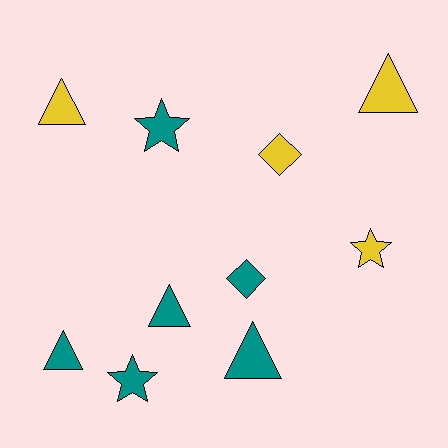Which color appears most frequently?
Teal, with 6 objects.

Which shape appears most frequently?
Triangle, with 5 objects.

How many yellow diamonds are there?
There is 1 yellow diamond.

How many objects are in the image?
There are 10 objects.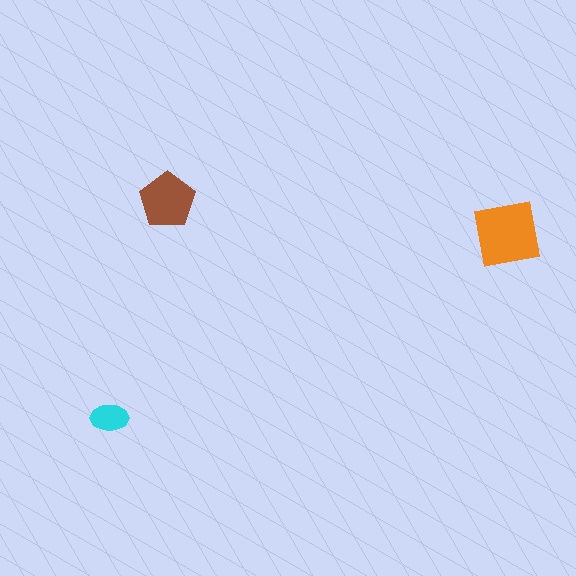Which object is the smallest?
The cyan ellipse.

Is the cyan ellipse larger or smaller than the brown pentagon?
Smaller.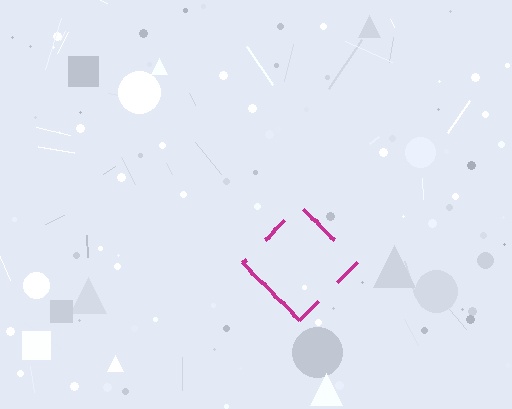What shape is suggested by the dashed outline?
The dashed outline suggests a diamond.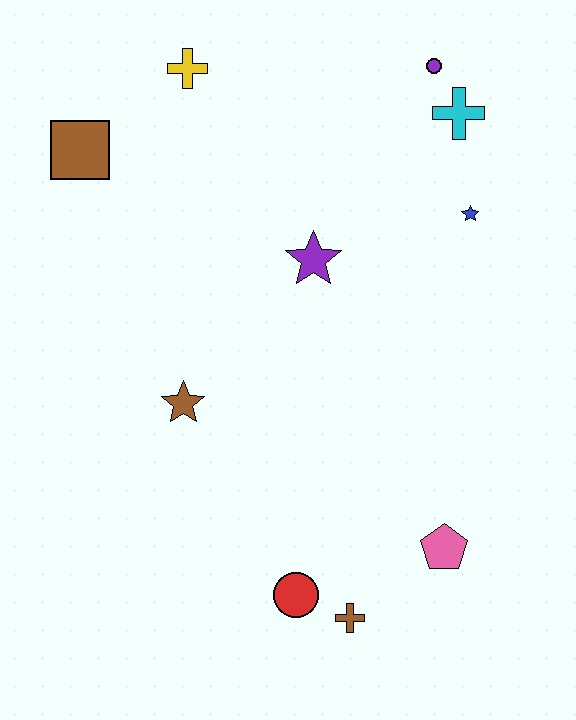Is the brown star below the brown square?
Yes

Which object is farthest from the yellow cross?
The brown cross is farthest from the yellow cross.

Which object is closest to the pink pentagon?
The brown cross is closest to the pink pentagon.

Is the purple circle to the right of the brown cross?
Yes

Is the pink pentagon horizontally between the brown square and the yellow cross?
No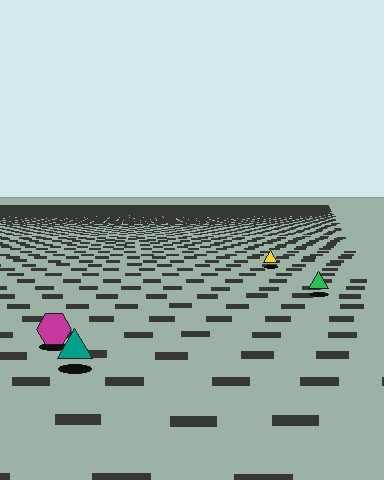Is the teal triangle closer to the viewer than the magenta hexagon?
Yes. The teal triangle is closer — you can tell from the texture gradient: the ground texture is coarser near it.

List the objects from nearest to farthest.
From nearest to farthest: the teal triangle, the magenta hexagon, the green triangle, the yellow triangle.